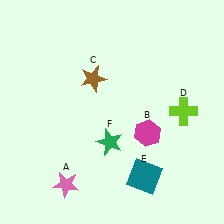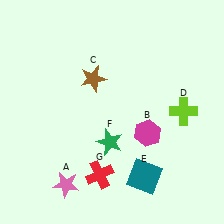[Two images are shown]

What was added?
A red cross (G) was added in Image 2.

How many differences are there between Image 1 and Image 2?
There is 1 difference between the two images.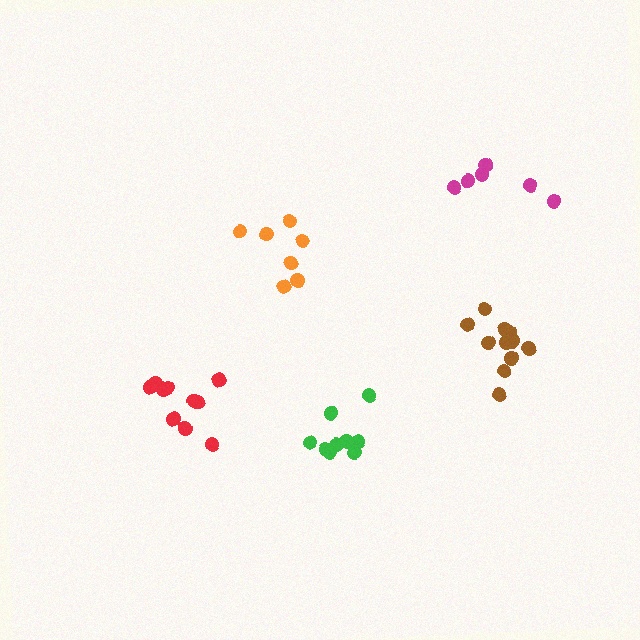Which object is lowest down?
The green cluster is bottommost.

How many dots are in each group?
Group 1: 7 dots, Group 2: 10 dots, Group 3: 6 dots, Group 4: 12 dots, Group 5: 9 dots (44 total).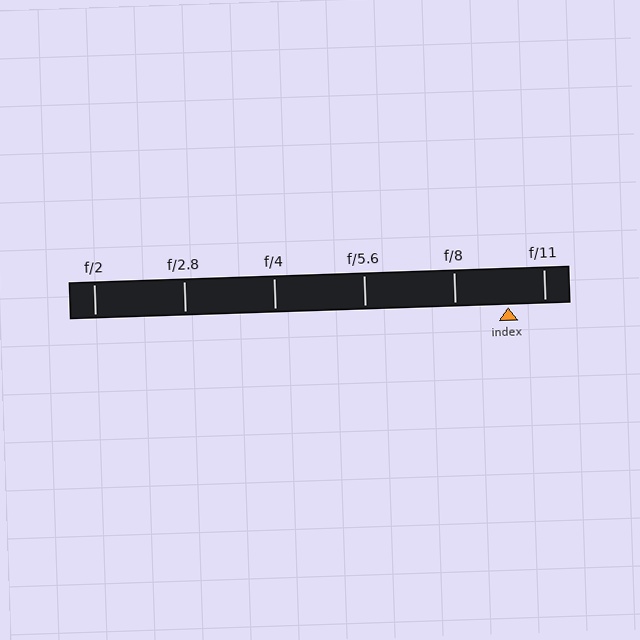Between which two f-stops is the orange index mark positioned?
The index mark is between f/8 and f/11.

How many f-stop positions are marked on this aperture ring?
There are 6 f-stop positions marked.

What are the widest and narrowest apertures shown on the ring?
The widest aperture shown is f/2 and the narrowest is f/11.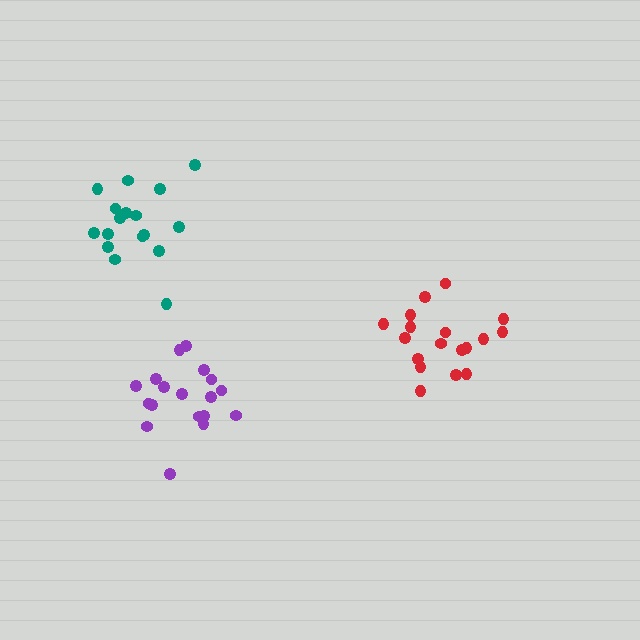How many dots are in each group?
Group 1: 18 dots, Group 2: 18 dots, Group 3: 17 dots (53 total).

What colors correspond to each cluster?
The clusters are colored: purple, red, teal.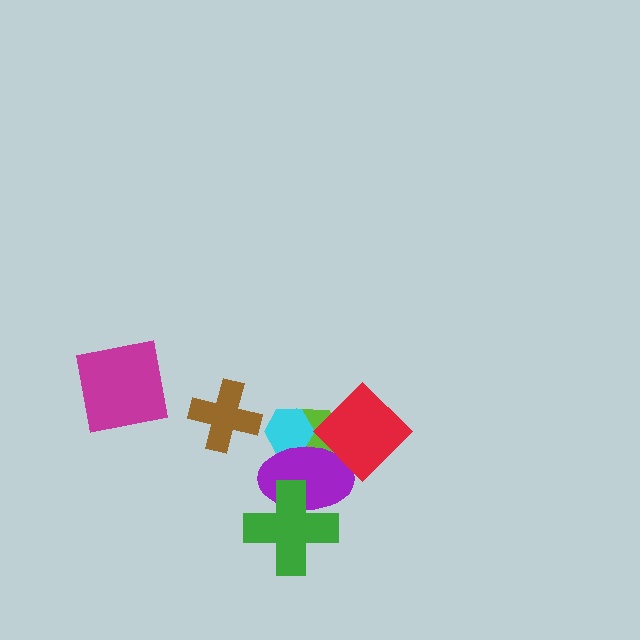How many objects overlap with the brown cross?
0 objects overlap with the brown cross.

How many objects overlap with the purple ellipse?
4 objects overlap with the purple ellipse.